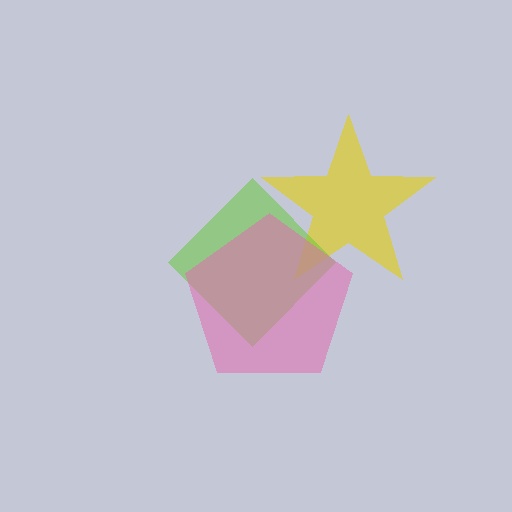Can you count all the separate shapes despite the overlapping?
Yes, there are 3 separate shapes.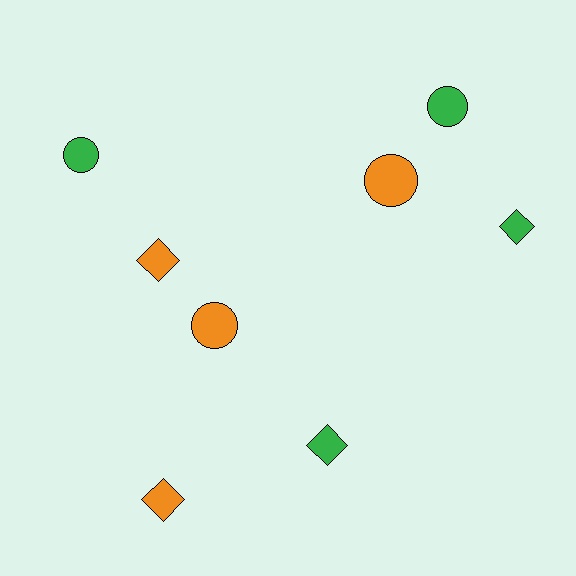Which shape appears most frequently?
Circle, with 4 objects.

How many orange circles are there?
There are 2 orange circles.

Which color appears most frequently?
Green, with 4 objects.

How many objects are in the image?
There are 8 objects.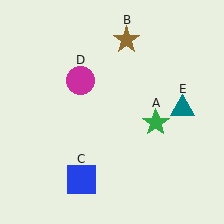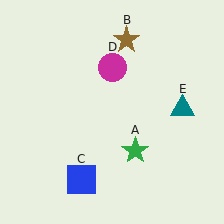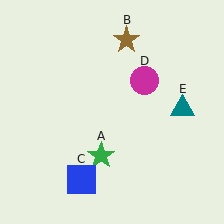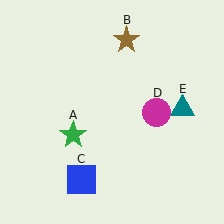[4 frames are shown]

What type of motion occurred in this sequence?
The green star (object A), magenta circle (object D) rotated clockwise around the center of the scene.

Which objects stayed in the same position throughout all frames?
Brown star (object B) and blue square (object C) and teal triangle (object E) remained stationary.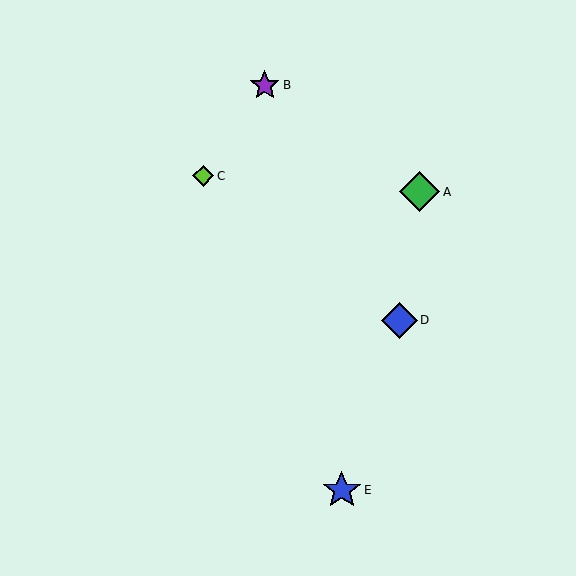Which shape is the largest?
The green diamond (labeled A) is the largest.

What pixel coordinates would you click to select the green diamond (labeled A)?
Click at (420, 192) to select the green diamond A.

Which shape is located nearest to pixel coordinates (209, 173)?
The lime diamond (labeled C) at (203, 176) is nearest to that location.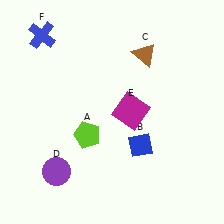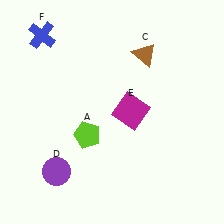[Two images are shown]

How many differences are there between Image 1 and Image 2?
There is 1 difference between the two images.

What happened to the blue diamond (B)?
The blue diamond (B) was removed in Image 2. It was in the bottom-right area of Image 1.